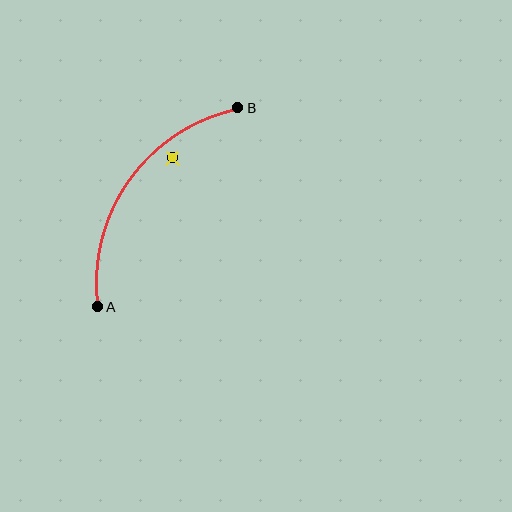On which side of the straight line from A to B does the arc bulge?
The arc bulges above and to the left of the straight line connecting A and B.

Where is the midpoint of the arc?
The arc midpoint is the point on the curve farthest from the straight line joining A and B. It sits above and to the left of that line.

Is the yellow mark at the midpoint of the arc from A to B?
No — the yellow mark does not lie on the arc at all. It sits slightly inside the curve.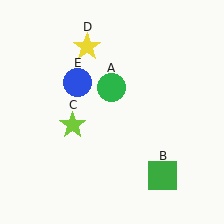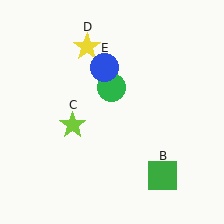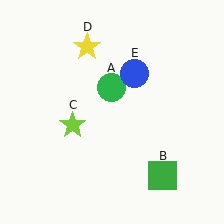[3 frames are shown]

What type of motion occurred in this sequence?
The blue circle (object E) rotated clockwise around the center of the scene.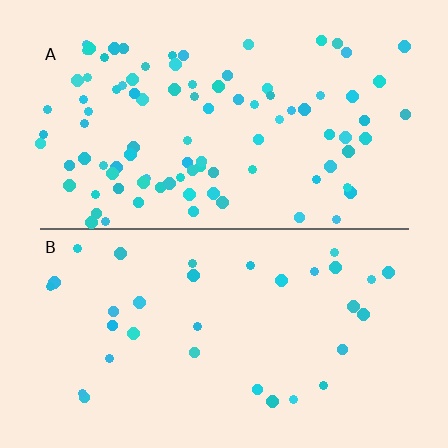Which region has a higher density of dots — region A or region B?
A (the top).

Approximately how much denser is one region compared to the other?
Approximately 2.9× — region A over region B.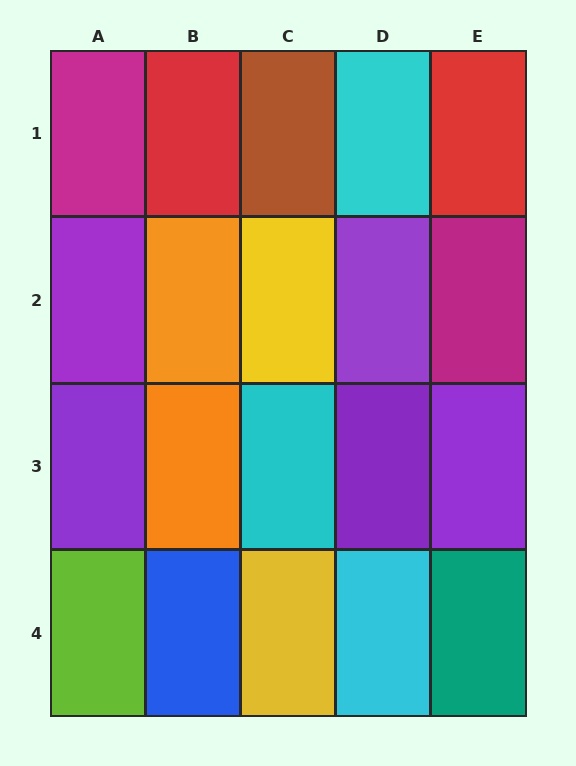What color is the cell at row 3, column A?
Purple.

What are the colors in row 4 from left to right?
Lime, blue, yellow, cyan, teal.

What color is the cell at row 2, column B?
Orange.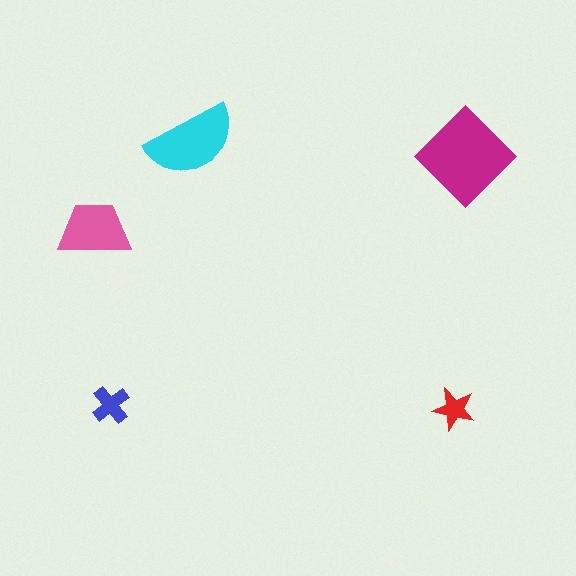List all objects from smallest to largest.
The red star, the blue cross, the pink trapezoid, the cyan semicircle, the magenta diamond.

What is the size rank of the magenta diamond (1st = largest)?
1st.